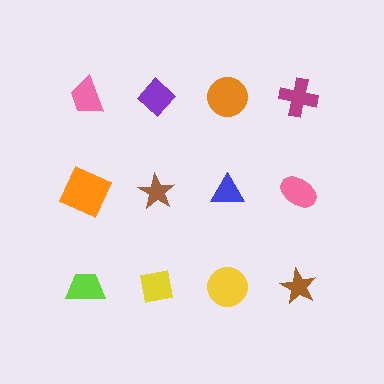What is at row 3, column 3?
A yellow circle.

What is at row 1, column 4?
A magenta cross.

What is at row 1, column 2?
A purple diamond.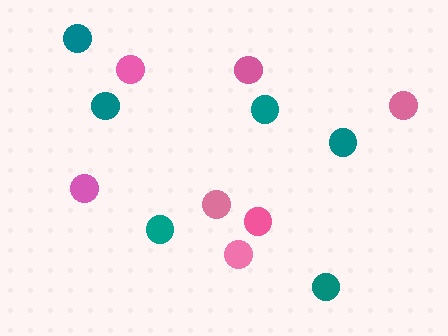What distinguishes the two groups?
There are 2 groups: one group of pink circles (7) and one group of teal circles (6).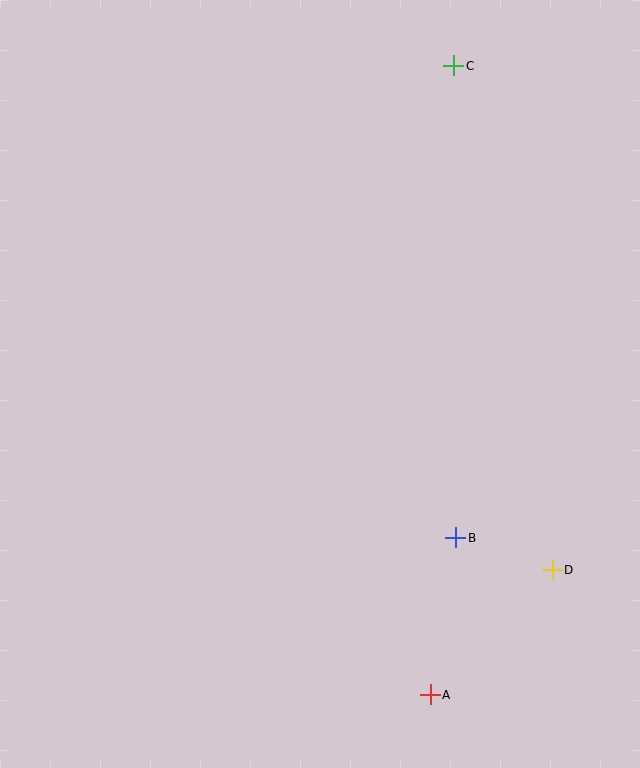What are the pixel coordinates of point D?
Point D is at (552, 570).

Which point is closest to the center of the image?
Point B at (456, 538) is closest to the center.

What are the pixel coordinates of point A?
Point A is at (430, 695).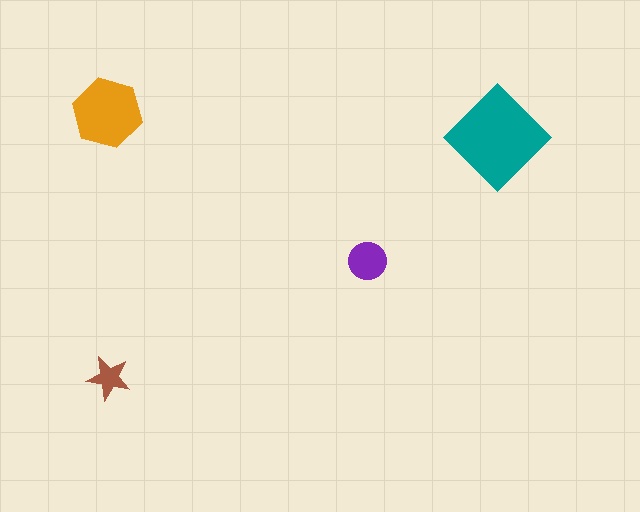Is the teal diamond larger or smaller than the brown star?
Larger.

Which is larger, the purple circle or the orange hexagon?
The orange hexagon.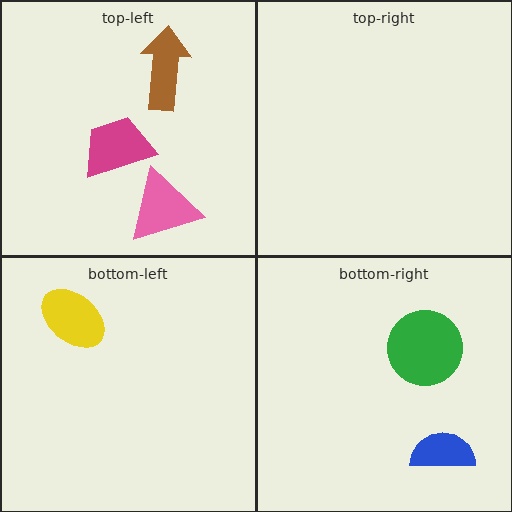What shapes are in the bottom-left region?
The yellow ellipse.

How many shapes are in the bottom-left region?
1.